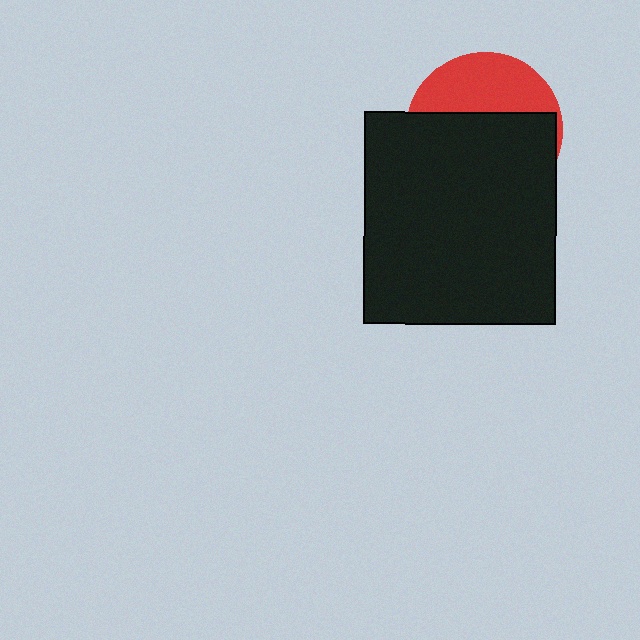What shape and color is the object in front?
The object in front is a black rectangle.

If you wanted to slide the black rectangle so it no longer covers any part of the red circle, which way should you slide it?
Slide it down — that is the most direct way to separate the two shapes.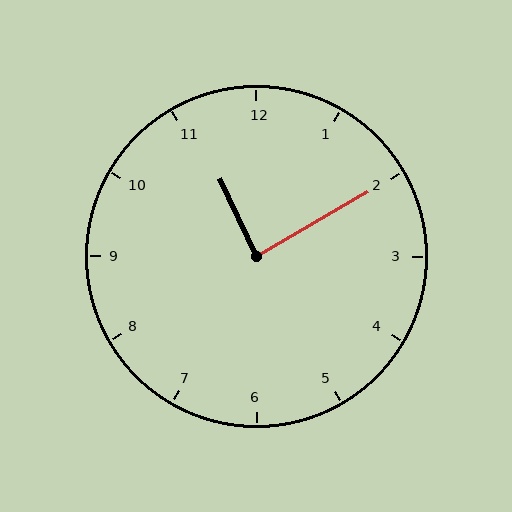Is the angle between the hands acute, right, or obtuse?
It is right.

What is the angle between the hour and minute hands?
Approximately 85 degrees.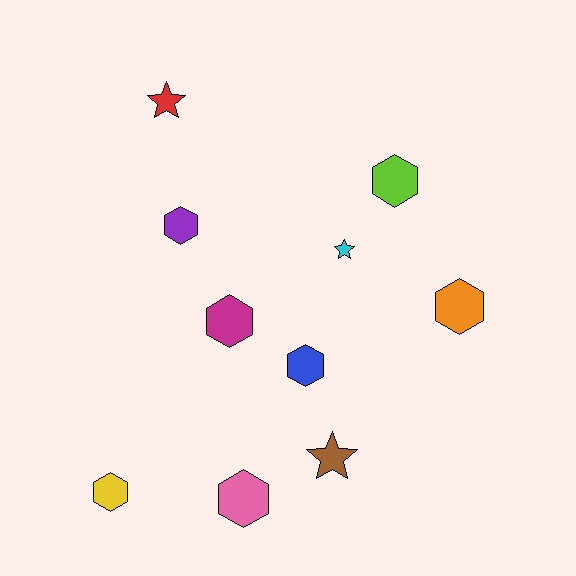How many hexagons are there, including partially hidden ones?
There are 7 hexagons.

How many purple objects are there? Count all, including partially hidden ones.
There is 1 purple object.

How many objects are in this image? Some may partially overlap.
There are 10 objects.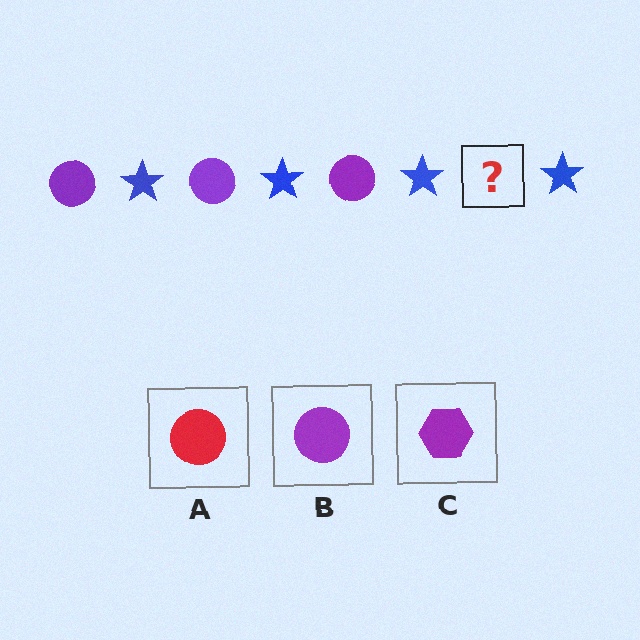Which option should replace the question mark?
Option B.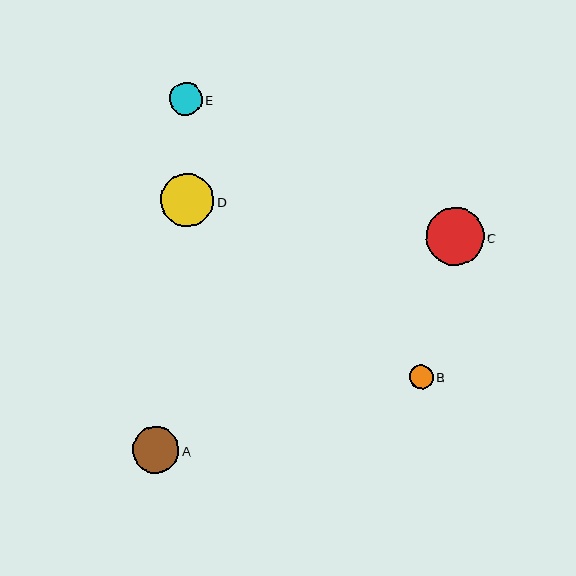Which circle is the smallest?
Circle B is the smallest with a size of approximately 24 pixels.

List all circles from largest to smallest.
From largest to smallest: C, D, A, E, B.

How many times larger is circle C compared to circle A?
Circle C is approximately 1.2 times the size of circle A.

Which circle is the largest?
Circle C is the largest with a size of approximately 58 pixels.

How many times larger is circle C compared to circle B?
Circle C is approximately 2.4 times the size of circle B.